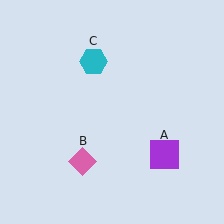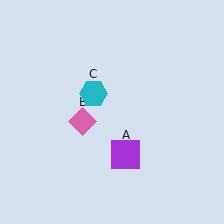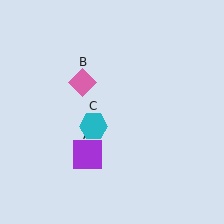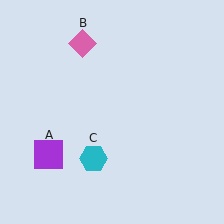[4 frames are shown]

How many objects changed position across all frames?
3 objects changed position: purple square (object A), pink diamond (object B), cyan hexagon (object C).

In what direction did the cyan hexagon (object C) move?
The cyan hexagon (object C) moved down.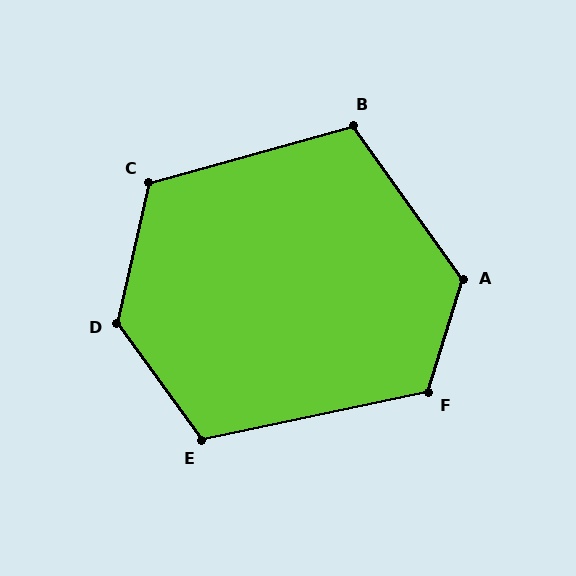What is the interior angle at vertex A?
Approximately 128 degrees (obtuse).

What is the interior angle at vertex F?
Approximately 119 degrees (obtuse).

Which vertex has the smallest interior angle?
B, at approximately 110 degrees.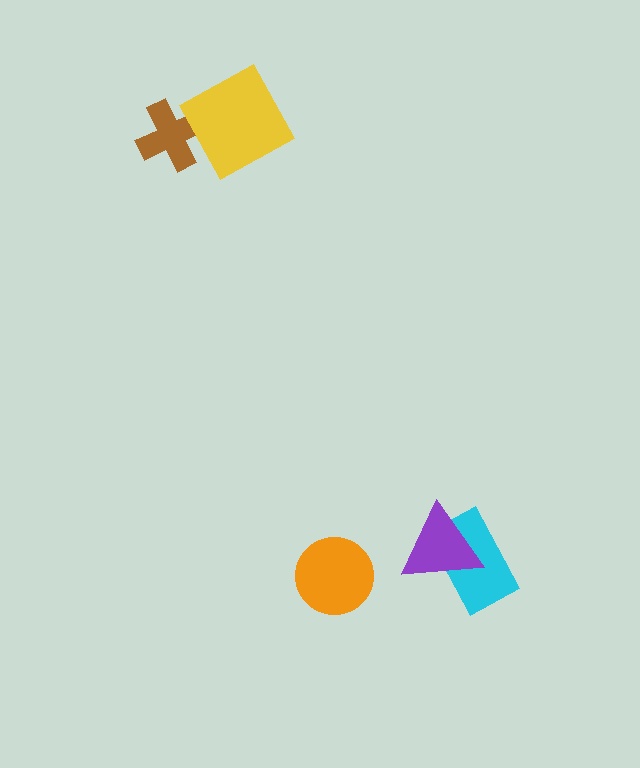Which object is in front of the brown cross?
The yellow square is in front of the brown cross.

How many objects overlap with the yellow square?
1 object overlaps with the yellow square.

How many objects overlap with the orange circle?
0 objects overlap with the orange circle.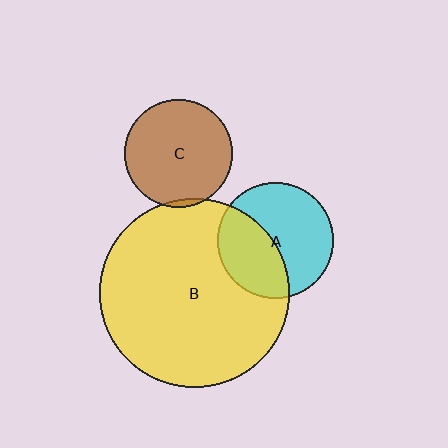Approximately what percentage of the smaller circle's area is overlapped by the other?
Approximately 40%.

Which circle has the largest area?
Circle B (yellow).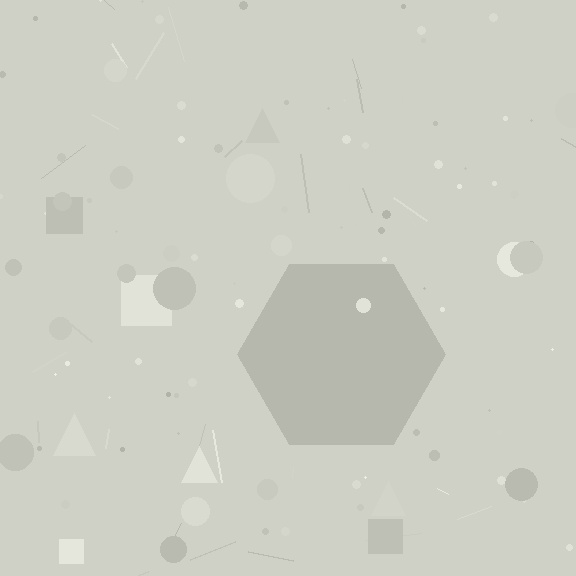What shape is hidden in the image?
A hexagon is hidden in the image.